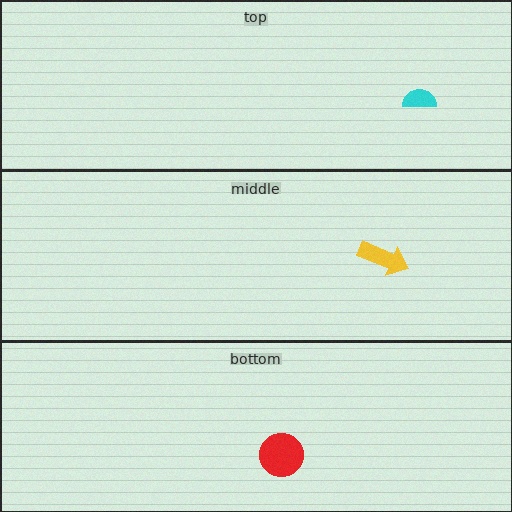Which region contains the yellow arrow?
The middle region.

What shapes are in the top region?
The cyan semicircle.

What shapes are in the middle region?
The yellow arrow.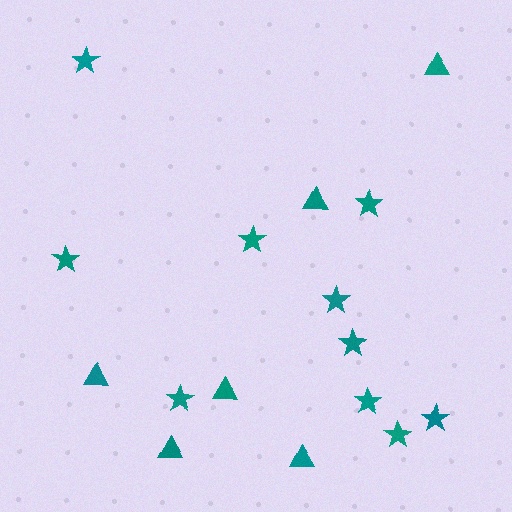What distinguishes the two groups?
There are 2 groups: one group of triangles (6) and one group of stars (10).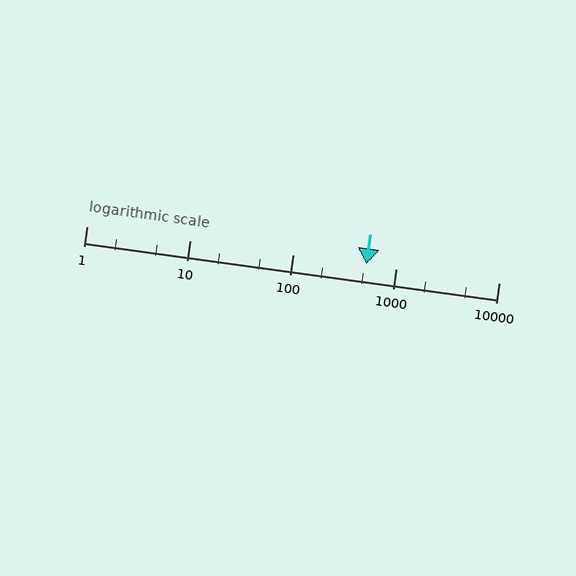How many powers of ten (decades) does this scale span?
The scale spans 4 decades, from 1 to 10000.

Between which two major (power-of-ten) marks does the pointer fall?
The pointer is between 100 and 1000.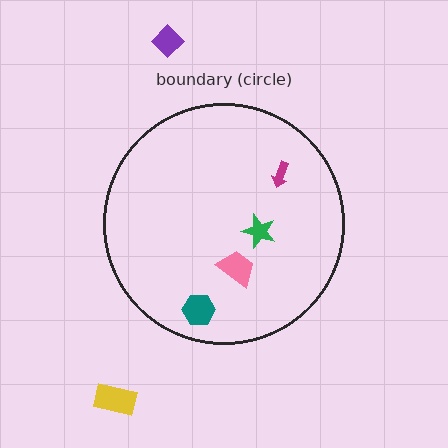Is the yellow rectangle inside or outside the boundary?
Outside.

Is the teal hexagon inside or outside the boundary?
Inside.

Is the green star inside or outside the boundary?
Inside.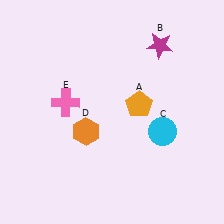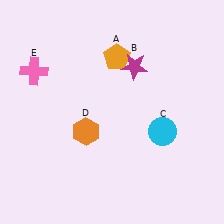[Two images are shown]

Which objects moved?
The objects that moved are: the orange pentagon (A), the magenta star (B), the pink cross (E).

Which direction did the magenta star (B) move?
The magenta star (B) moved left.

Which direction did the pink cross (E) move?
The pink cross (E) moved left.